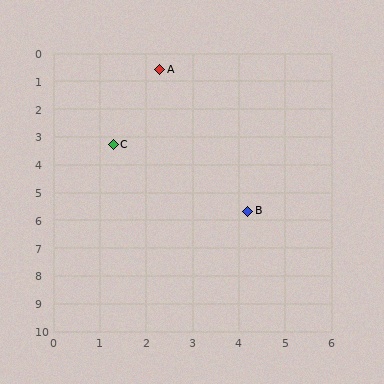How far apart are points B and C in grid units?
Points B and C are about 3.8 grid units apart.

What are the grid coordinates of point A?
Point A is at approximately (2.3, 0.6).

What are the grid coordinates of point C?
Point C is at approximately (1.3, 3.3).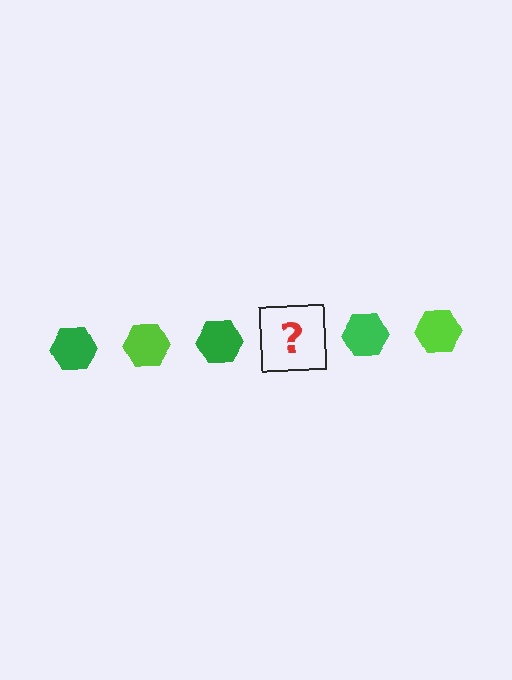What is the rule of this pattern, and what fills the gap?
The rule is that the pattern cycles through green, lime hexagons. The gap should be filled with a lime hexagon.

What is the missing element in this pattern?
The missing element is a lime hexagon.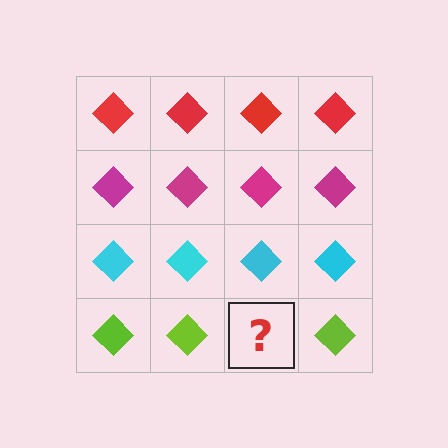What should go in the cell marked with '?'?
The missing cell should contain a lime diamond.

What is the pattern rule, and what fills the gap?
The rule is that each row has a consistent color. The gap should be filled with a lime diamond.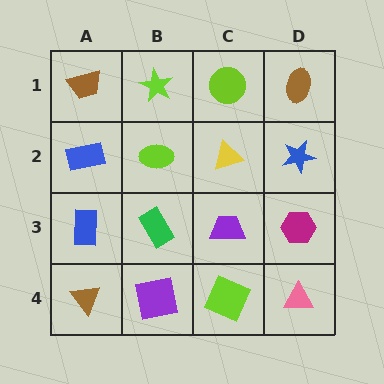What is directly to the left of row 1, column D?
A lime circle.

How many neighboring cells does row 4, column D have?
2.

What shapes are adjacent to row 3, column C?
A yellow triangle (row 2, column C), a lime square (row 4, column C), a green rectangle (row 3, column B), a magenta hexagon (row 3, column D).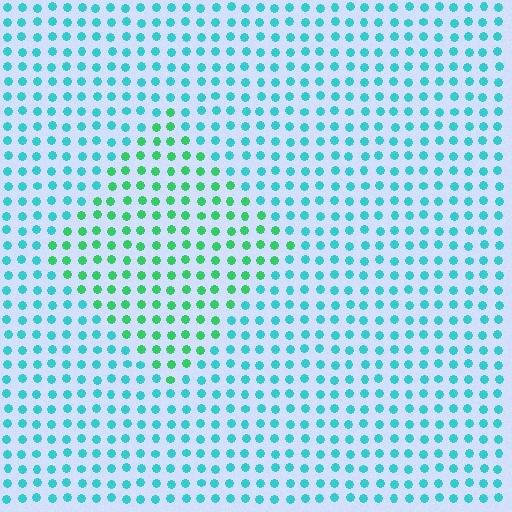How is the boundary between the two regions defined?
The boundary is defined purely by a slight shift in hue (about 40 degrees). Spacing, size, and orientation are identical on both sides.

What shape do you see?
I see a diamond.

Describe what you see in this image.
The image is filled with small cyan elements in a uniform arrangement. A diamond-shaped region is visible where the elements are tinted to a slightly different hue, forming a subtle color boundary.